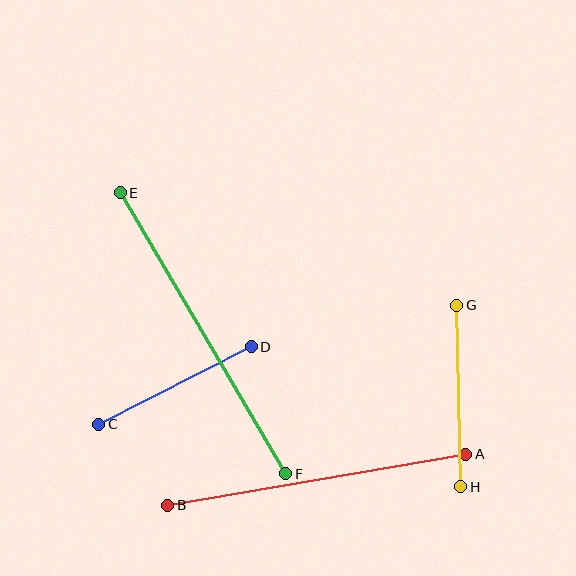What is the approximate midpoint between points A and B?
The midpoint is at approximately (317, 480) pixels.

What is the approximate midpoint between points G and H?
The midpoint is at approximately (459, 396) pixels.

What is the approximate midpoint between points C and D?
The midpoint is at approximately (175, 386) pixels.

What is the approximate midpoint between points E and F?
The midpoint is at approximately (203, 333) pixels.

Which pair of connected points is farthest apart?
Points E and F are farthest apart.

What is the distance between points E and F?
The distance is approximately 326 pixels.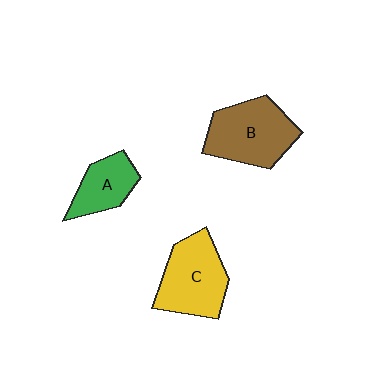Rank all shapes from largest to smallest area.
From largest to smallest: B (brown), C (yellow), A (green).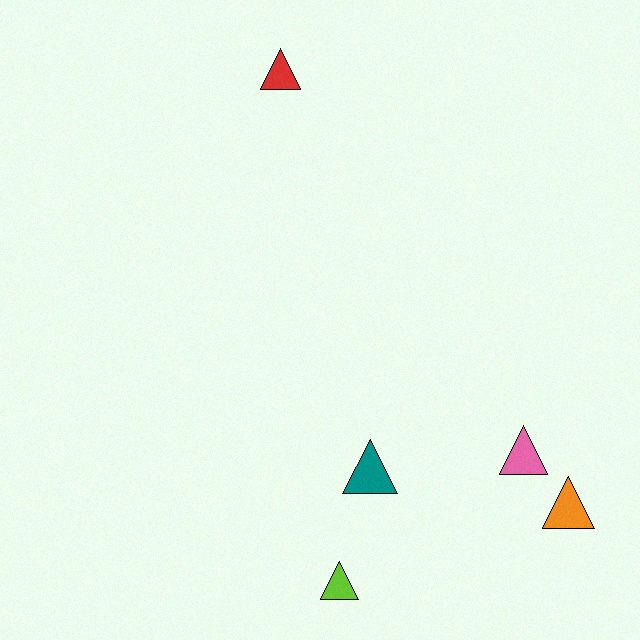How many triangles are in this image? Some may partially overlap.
There are 5 triangles.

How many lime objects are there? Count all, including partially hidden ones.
There is 1 lime object.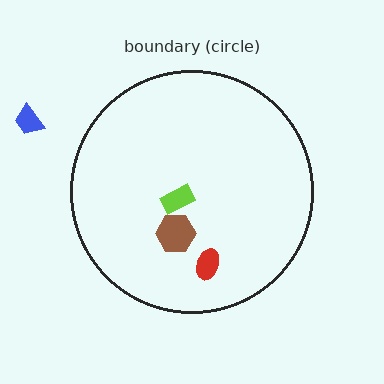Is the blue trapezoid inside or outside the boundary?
Outside.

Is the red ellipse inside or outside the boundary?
Inside.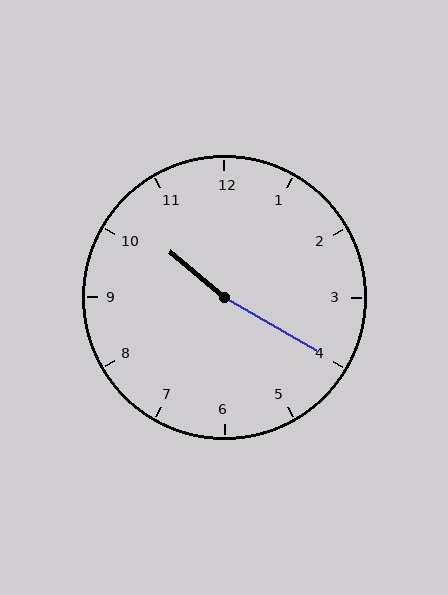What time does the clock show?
10:20.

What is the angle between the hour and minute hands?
Approximately 170 degrees.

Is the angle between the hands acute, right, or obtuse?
It is obtuse.